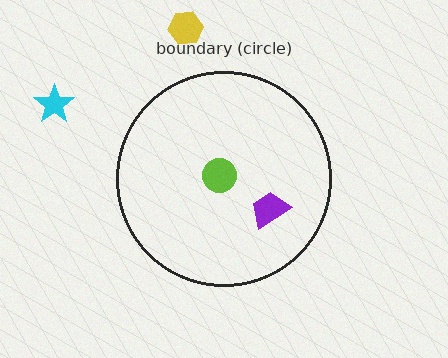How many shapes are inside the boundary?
2 inside, 2 outside.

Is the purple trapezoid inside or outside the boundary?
Inside.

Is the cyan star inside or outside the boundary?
Outside.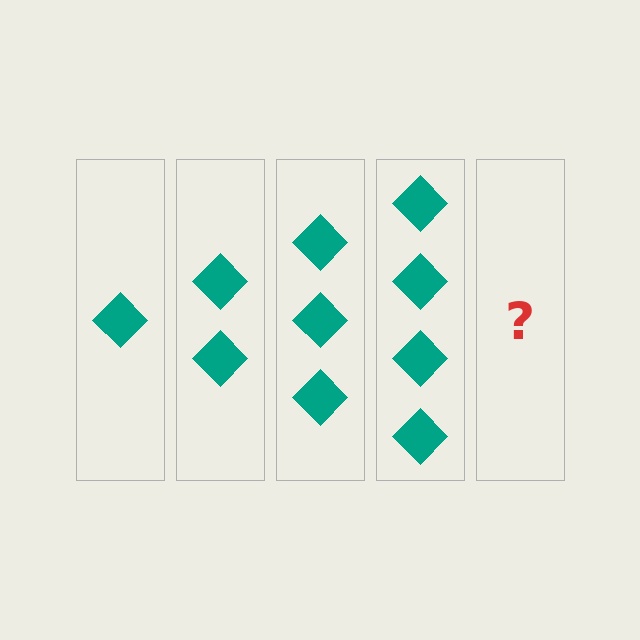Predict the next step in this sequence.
The next step is 5 diamonds.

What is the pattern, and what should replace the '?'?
The pattern is that each step adds one more diamond. The '?' should be 5 diamonds.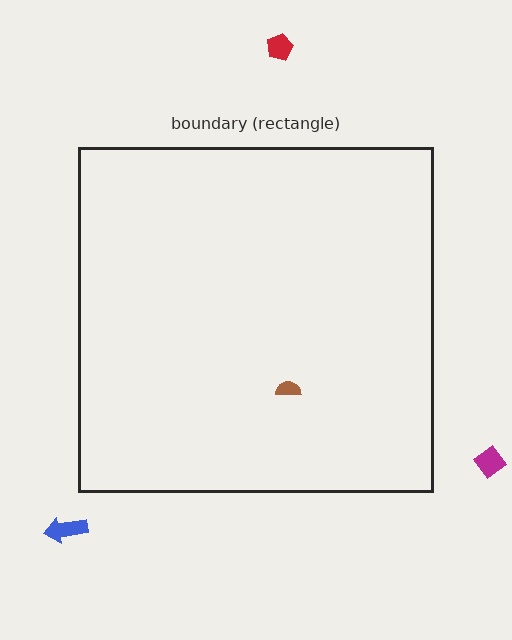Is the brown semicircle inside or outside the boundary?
Inside.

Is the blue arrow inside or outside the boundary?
Outside.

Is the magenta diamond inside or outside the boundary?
Outside.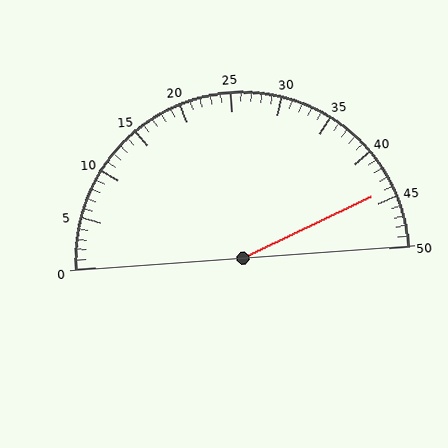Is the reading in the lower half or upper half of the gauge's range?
The reading is in the upper half of the range (0 to 50).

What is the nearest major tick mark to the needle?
The nearest major tick mark is 45.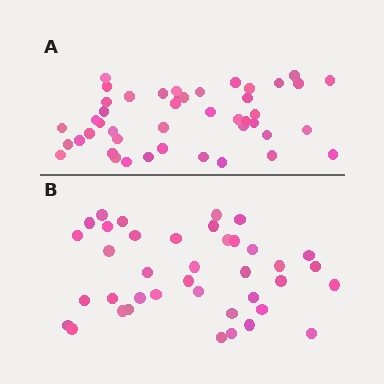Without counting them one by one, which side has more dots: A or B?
Region A (the top region) has more dots.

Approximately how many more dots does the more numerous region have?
Region A has about 6 more dots than region B.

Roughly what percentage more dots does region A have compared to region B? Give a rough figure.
About 15% more.